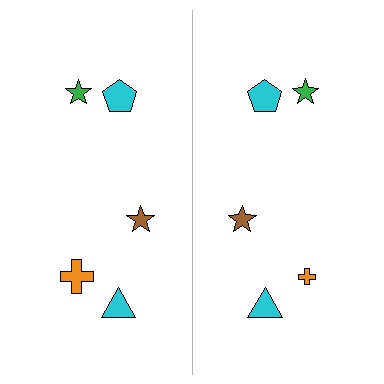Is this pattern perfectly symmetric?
No, the pattern is not perfectly symmetric. The orange cross on the right side has a different size than its mirror counterpart.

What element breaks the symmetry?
The orange cross on the right side has a different size than its mirror counterpart.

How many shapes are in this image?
There are 10 shapes in this image.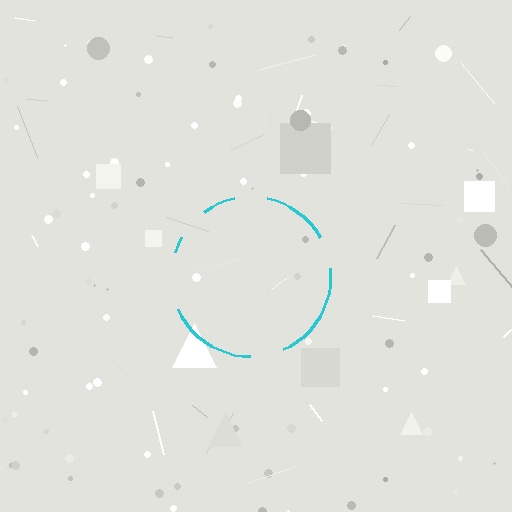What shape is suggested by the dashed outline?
The dashed outline suggests a circle.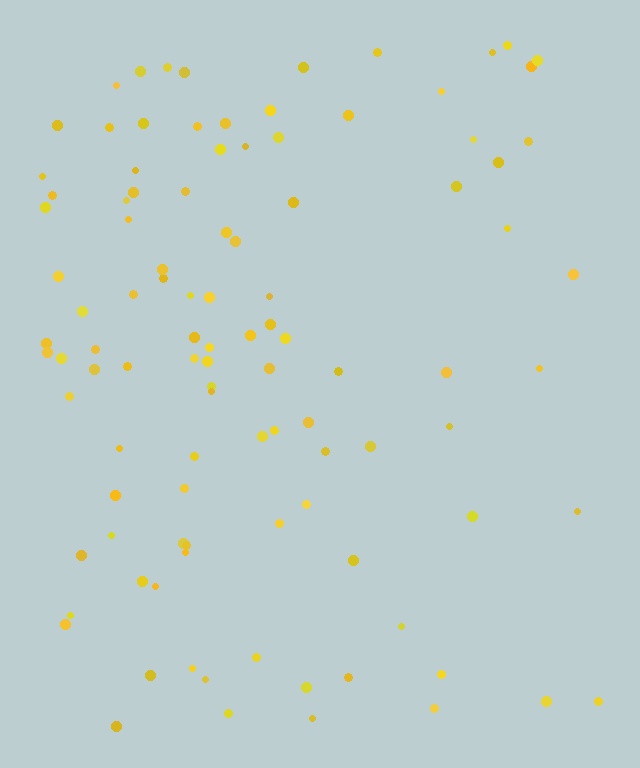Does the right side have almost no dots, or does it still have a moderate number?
Still a moderate number, just noticeably fewer than the left.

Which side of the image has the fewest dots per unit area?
The right.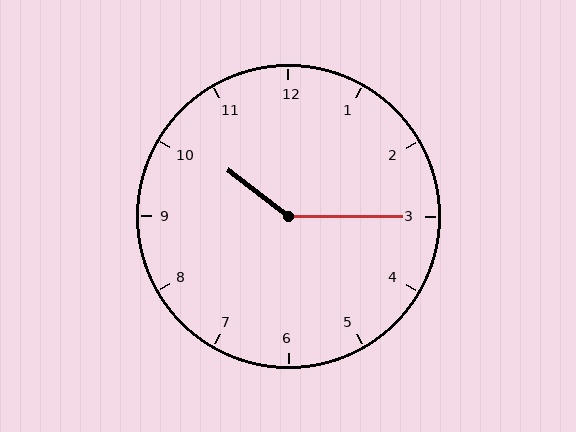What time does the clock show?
10:15.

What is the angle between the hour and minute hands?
Approximately 142 degrees.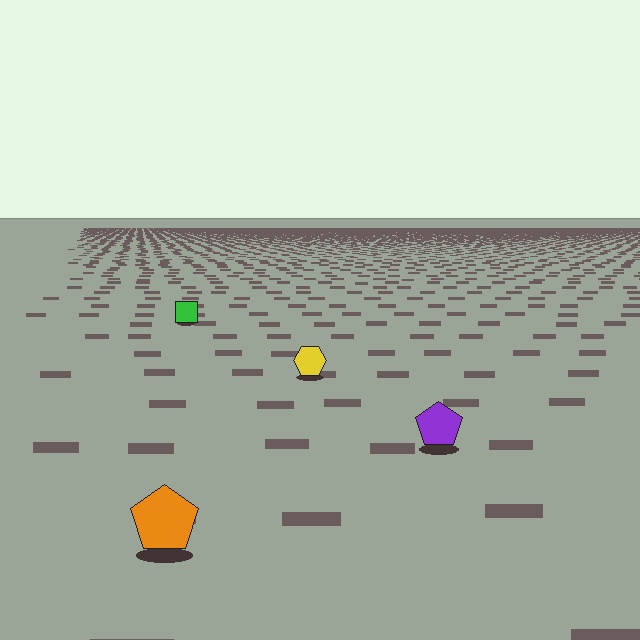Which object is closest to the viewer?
The orange pentagon is closest. The texture marks near it are larger and more spread out.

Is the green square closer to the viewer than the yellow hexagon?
No. The yellow hexagon is closer — you can tell from the texture gradient: the ground texture is coarser near it.